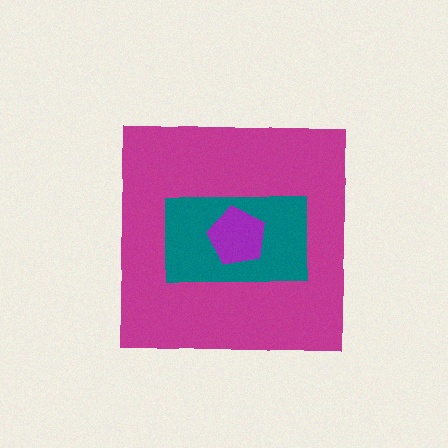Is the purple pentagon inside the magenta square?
Yes.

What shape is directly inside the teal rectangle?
The purple pentagon.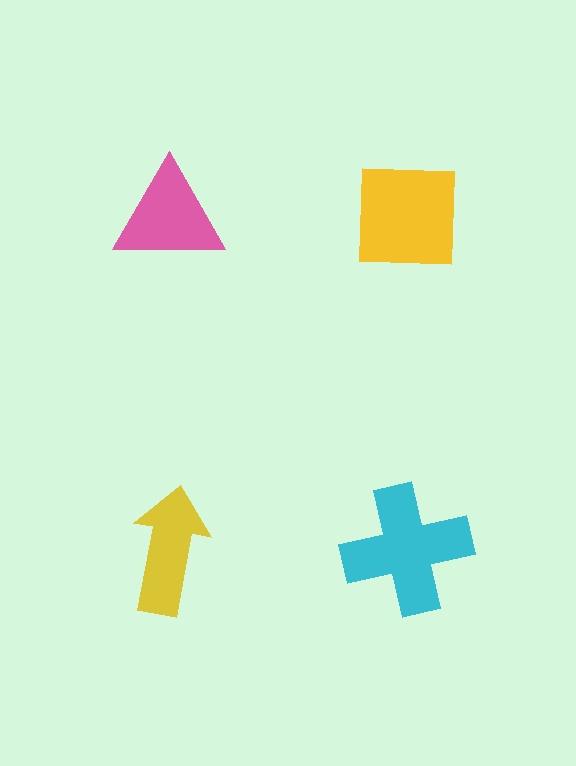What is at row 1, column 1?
A pink triangle.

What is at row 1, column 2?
A yellow square.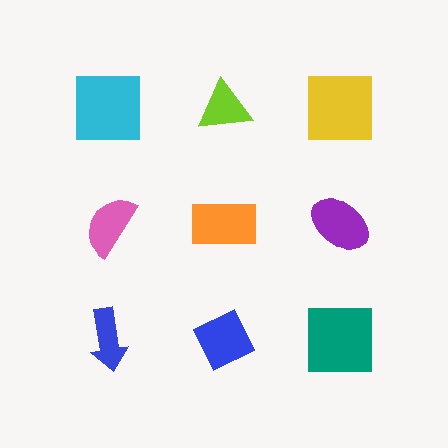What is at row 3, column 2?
A blue diamond.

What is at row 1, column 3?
A yellow square.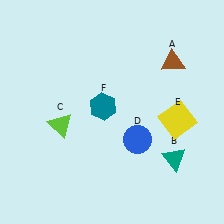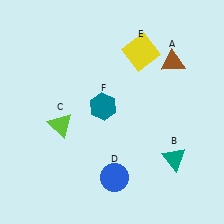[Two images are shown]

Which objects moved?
The objects that moved are: the blue circle (D), the yellow square (E).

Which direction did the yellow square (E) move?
The yellow square (E) moved up.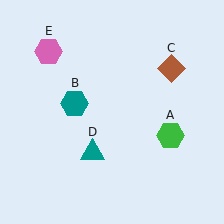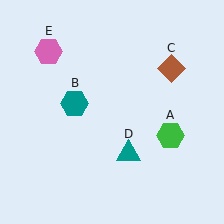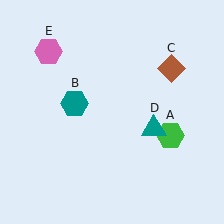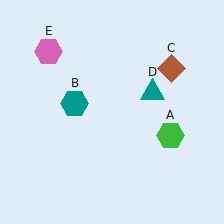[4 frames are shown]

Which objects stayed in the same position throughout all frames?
Green hexagon (object A) and teal hexagon (object B) and brown diamond (object C) and pink hexagon (object E) remained stationary.